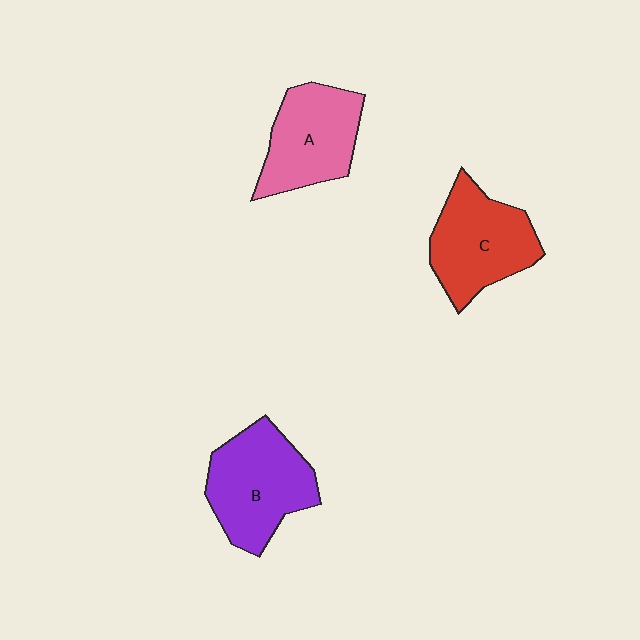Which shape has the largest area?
Shape B (purple).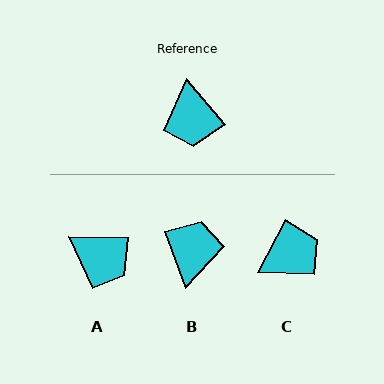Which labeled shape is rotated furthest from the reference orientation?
B, about 161 degrees away.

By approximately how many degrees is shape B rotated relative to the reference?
Approximately 161 degrees counter-clockwise.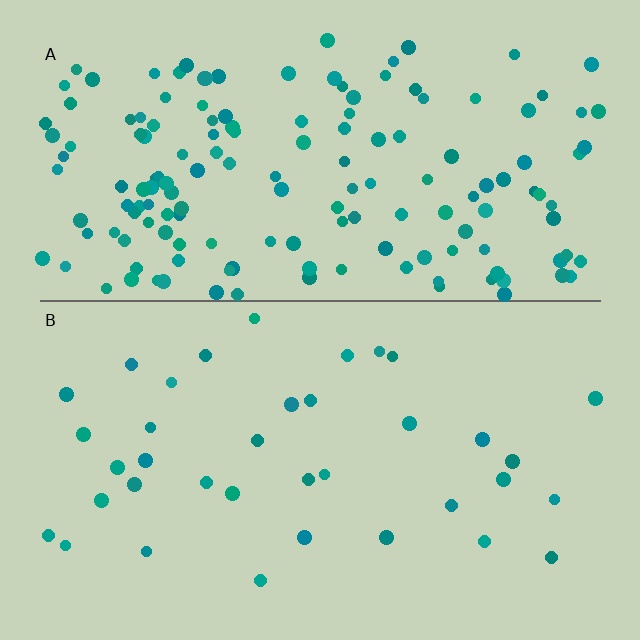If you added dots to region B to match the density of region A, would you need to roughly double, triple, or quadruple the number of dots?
Approximately quadruple.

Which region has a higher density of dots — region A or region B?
A (the top).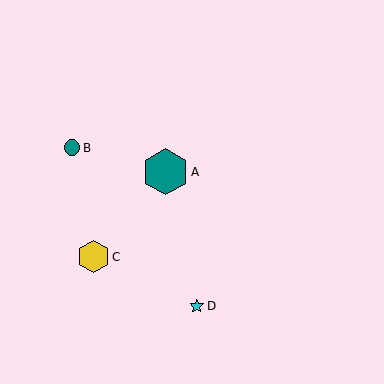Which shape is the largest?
The teal hexagon (labeled A) is the largest.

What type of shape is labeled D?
Shape D is a cyan star.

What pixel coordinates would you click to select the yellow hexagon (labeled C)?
Click at (94, 257) to select the yellow hexagon C.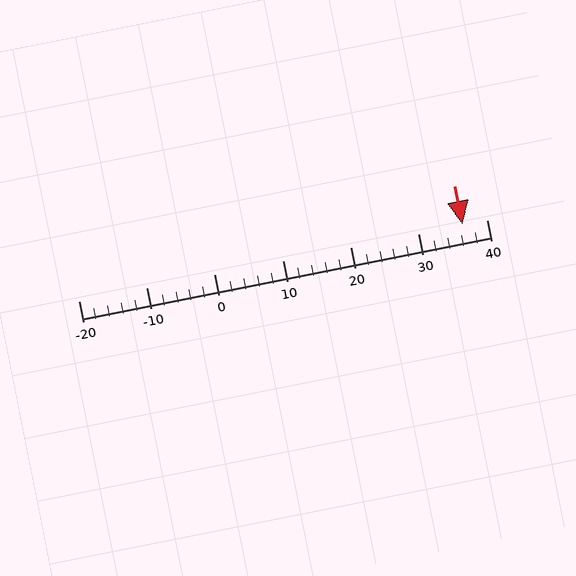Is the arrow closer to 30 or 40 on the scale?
The arrow is closer to 40.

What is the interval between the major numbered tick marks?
The major tick marks are spaced 10 units apart.